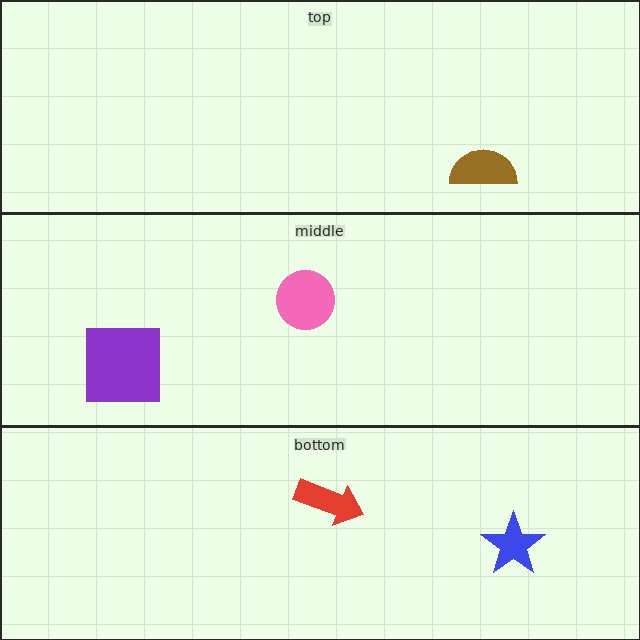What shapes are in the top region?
The brown semicircle.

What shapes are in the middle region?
The purple square, the pink circle.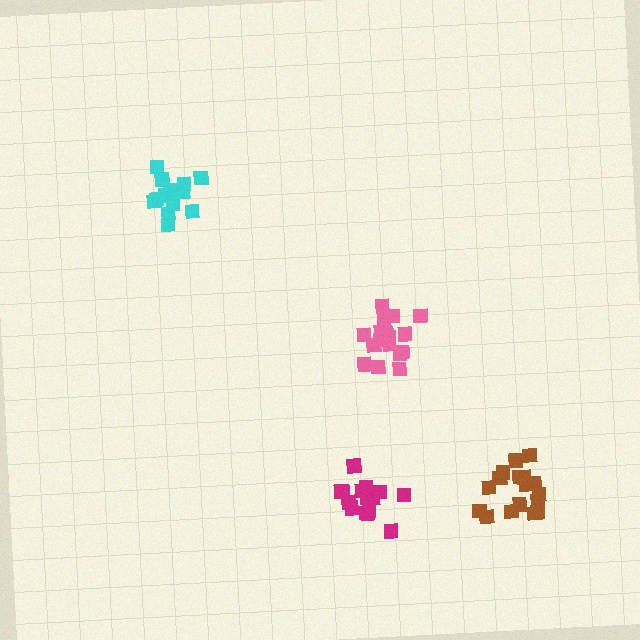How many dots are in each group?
Group 1: 18 dots, Group 2: 13 dots, Group 3: 17 dots, Group 4: 15 dots (63 total).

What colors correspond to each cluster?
The clusters are colored: pink, cyan, brown, magenta.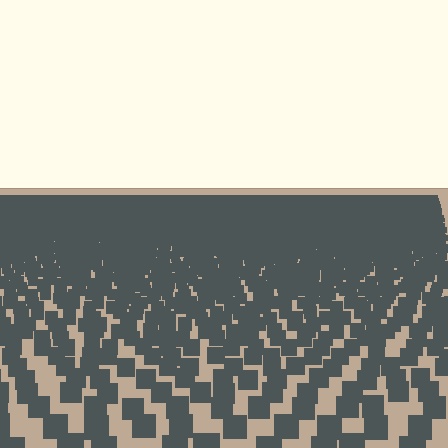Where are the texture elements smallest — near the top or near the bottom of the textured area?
Near the top.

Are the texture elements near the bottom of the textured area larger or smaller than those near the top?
Larger. Near the bottom, elements are closer to the viewer and appear at a bigger on-screen size.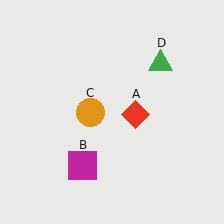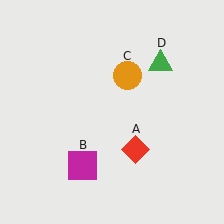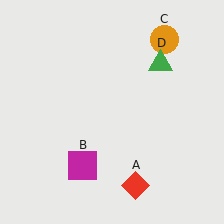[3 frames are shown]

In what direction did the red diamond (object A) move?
The red diamond (object A) moved down.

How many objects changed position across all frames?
2 objects changed position: red diamond (object A), orange circle (object C).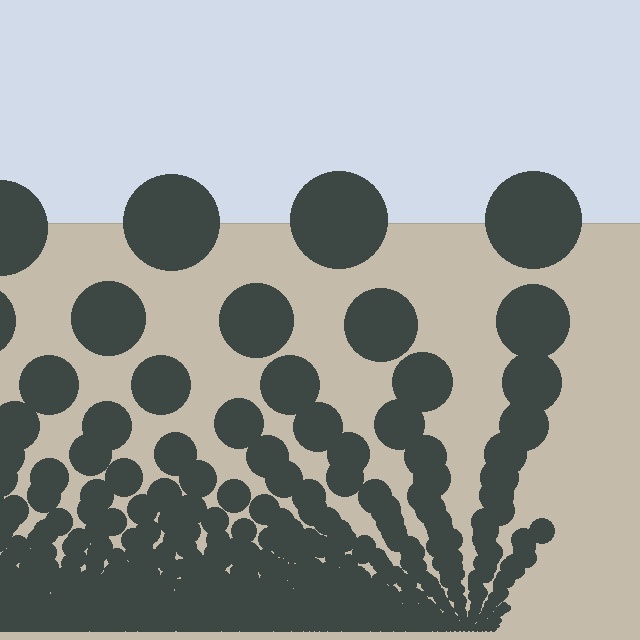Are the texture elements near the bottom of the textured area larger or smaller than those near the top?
Smaller. The gradient is inverted — elements near the bottom are smaller and denser.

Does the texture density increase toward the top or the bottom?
Density increases toward the bottom.